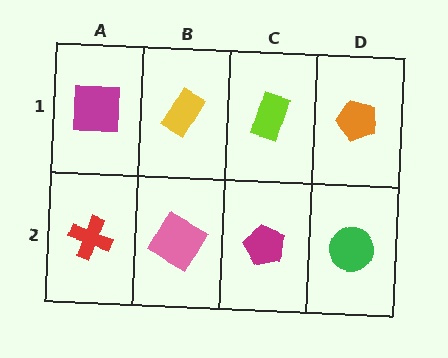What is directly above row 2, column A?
A magenta square.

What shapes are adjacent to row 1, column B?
A pink diamond (row 2, column B), a magenta square (row 1, column A), a lime rectangle (row 1, column C).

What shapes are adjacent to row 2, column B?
A yellow rectangle (row 1, column B), a red cross (row 2, column A), a magenta pentagon (row 2, column C).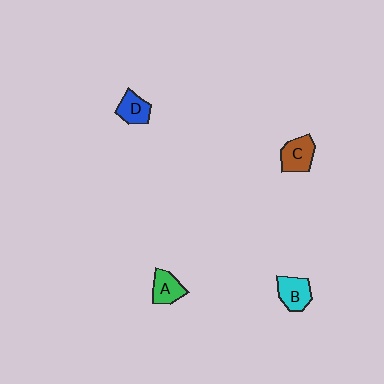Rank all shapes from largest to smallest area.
From largest to smallest: C (brown), B (cyan), A (green), D (blue).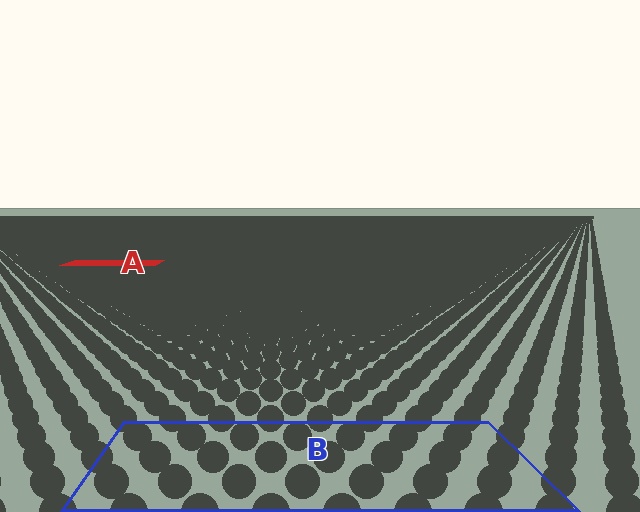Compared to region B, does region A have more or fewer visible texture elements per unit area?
Region A has more texture elements per unit area — they are packed more densely because it is farther away.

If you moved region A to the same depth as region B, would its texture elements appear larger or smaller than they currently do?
They would appear larger. At a closer depth, the same texture elements are projected at a bigger on-screen size.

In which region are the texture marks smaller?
The texture marks are smaller in region A, because it is farther away.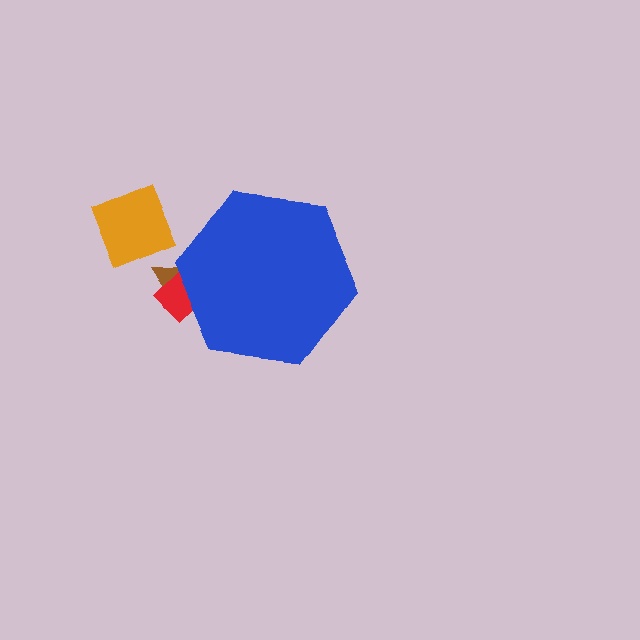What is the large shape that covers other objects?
A blue hexagon.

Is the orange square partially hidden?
No, the orange square is fully visible.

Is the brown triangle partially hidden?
Yes, the brown triangle is partially hidden behind the blue hexagon.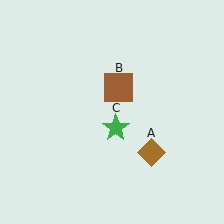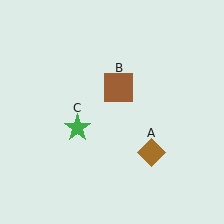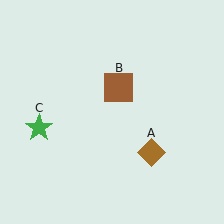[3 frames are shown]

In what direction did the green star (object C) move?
The green star (object C) moved left.